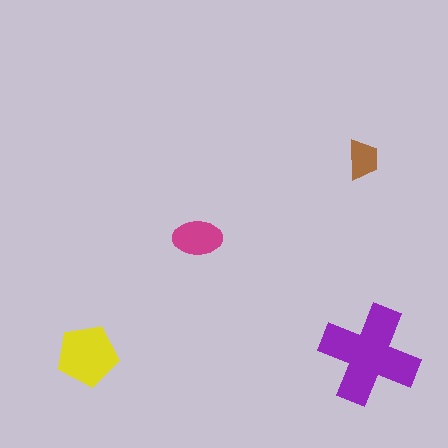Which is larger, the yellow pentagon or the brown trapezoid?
The yellow pentagon.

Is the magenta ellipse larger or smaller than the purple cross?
Smaller.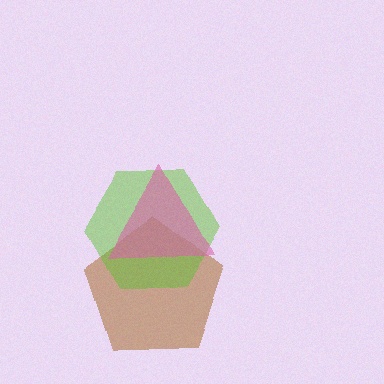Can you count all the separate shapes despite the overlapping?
Yes, there are 3 separate shapes.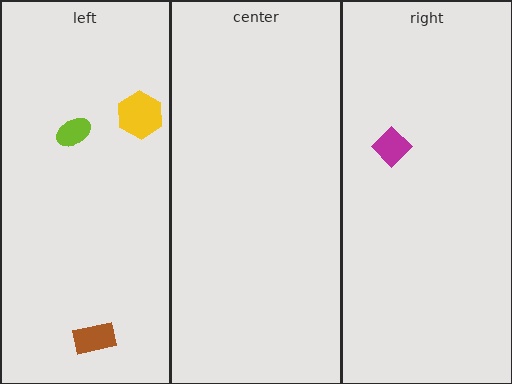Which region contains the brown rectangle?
The left region.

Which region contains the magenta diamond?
The right region.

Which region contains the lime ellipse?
The left region.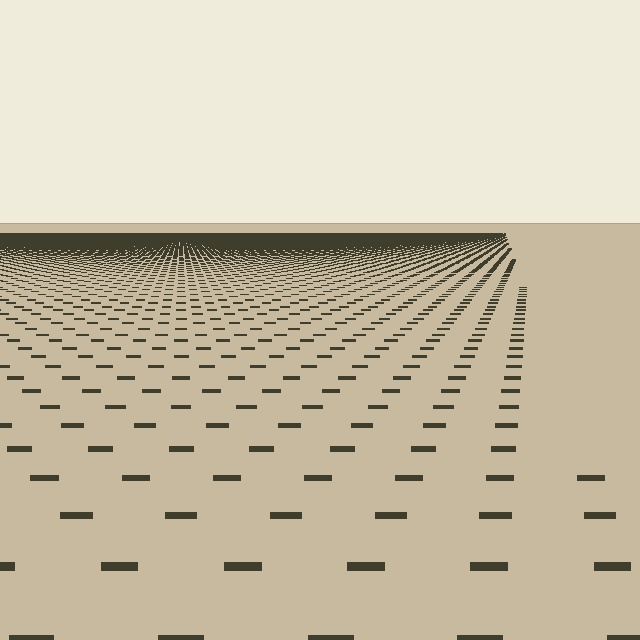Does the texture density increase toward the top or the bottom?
Density increases toward the top.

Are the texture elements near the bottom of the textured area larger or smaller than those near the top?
Larger. Near the bottom, elements are closer to the viewer and appear at a bigger on-screen size.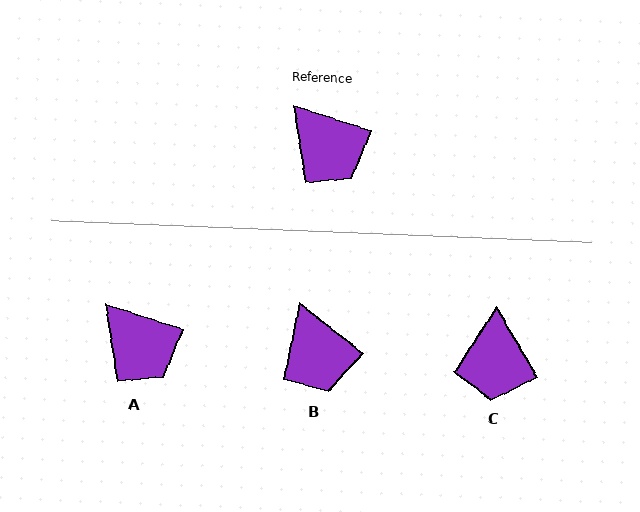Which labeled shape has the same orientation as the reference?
A.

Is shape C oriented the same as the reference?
No, it is off by about 42 degrees.